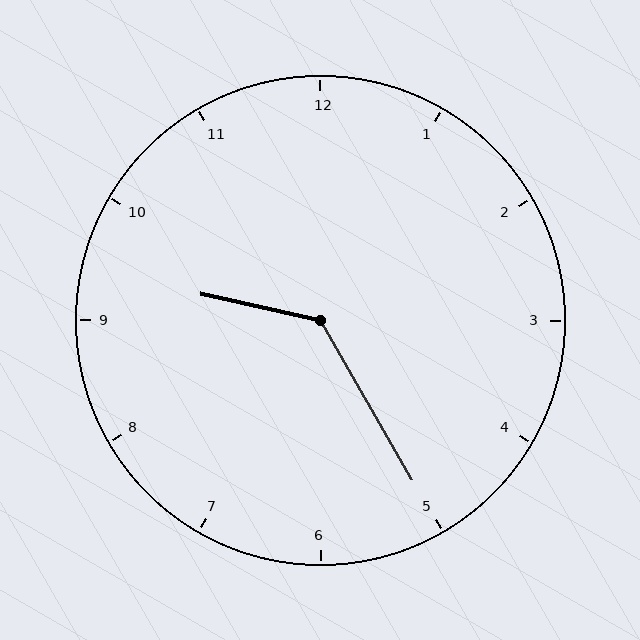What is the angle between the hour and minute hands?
Approximately 132 degrees.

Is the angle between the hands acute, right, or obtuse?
It is obtuse.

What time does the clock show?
9:25.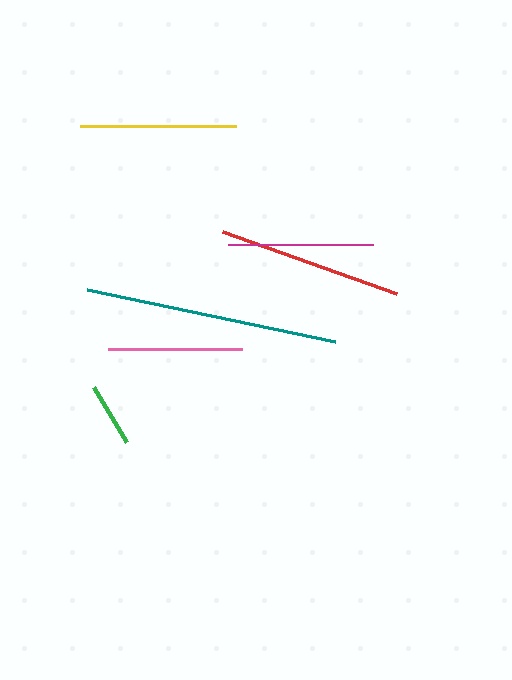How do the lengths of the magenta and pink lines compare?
The magenta and pink lines are approximately the same length.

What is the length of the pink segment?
The pink segment is approximately 134 pixels long.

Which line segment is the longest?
The teal line is the longest at approximately 253 pixels.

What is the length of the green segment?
The green segment is approximately 64 pixels long.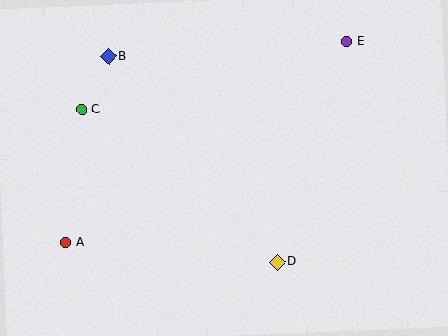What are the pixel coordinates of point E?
Point E is at (346, 41).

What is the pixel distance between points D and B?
The distance between D and B is 266 pixels.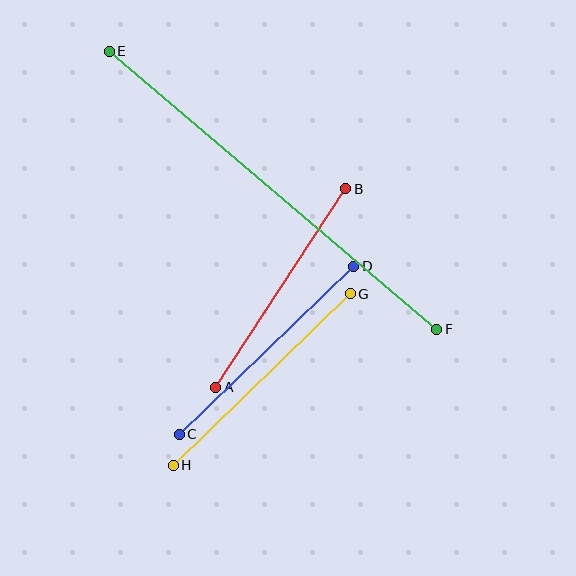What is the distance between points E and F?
The distance is approximately 430 pixels.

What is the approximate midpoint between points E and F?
The midpoint is at approximately (273, 190) pixels.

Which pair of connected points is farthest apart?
Points E and F are farthest apart.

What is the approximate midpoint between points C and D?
The midpoint is at approximately (266, 350) pixels.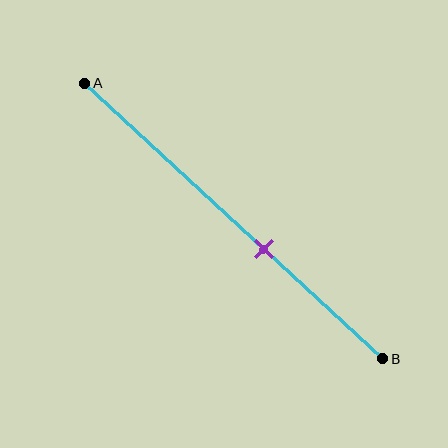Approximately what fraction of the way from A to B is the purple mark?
The purple mark is approximately 60% of the way from A to B.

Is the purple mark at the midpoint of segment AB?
No, the mark is at about 60% from A, not at the 50% midpoint.